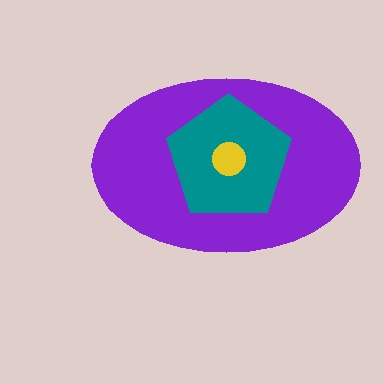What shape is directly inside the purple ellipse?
The teal pentagon.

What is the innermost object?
The yellow circle.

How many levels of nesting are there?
3.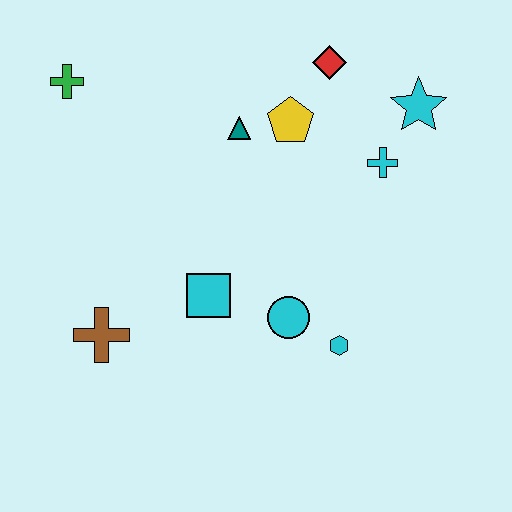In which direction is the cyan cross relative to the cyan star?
The cyan cross is below the cyan star.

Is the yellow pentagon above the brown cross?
Yes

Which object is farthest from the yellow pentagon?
The brown cross is farthest from the yellow pentagon.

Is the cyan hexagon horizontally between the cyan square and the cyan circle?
No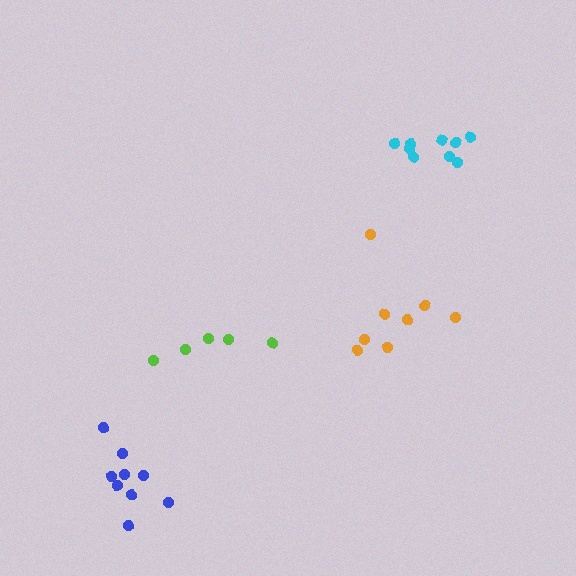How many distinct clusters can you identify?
There are 4 distinct clusters.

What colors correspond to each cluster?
The clusters are colored: cyan, lime, orange, blue.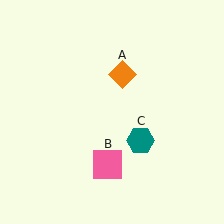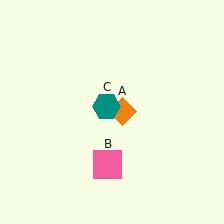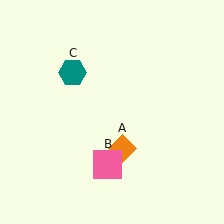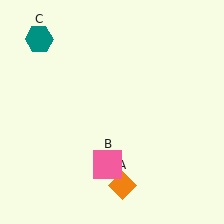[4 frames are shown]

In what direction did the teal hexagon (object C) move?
The teal hexagon (object C) moved up and to the left.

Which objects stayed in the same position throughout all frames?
Pink square (object B) remained stationary.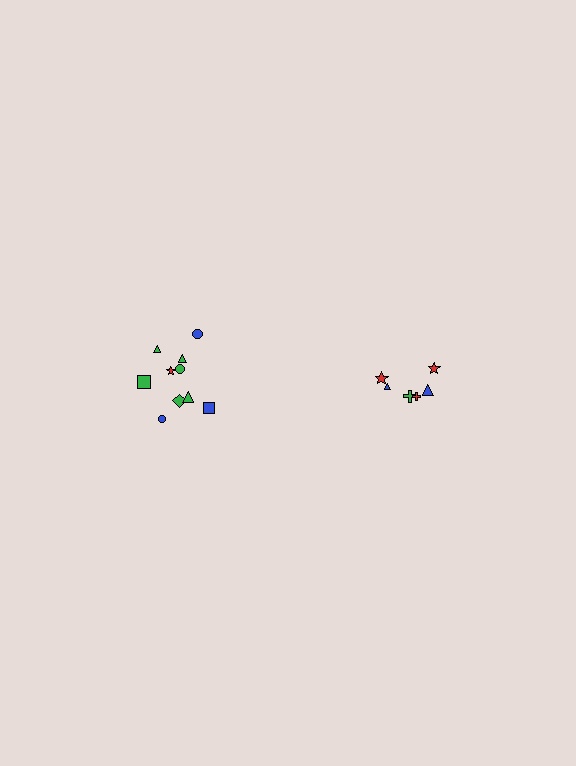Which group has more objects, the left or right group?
The left group.